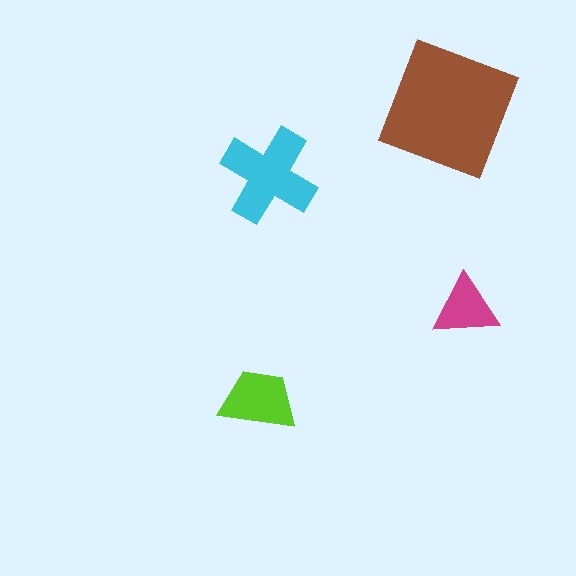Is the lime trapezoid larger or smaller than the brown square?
Smaller.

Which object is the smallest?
The magenta triangle.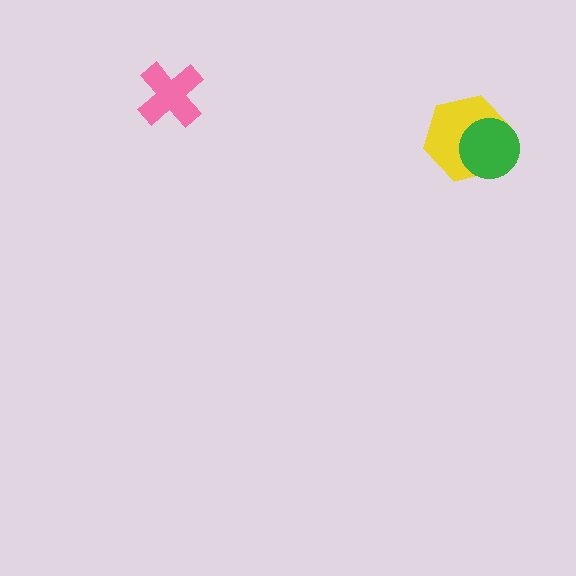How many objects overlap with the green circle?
1 object overlaps with the green circle.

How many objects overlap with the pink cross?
0 objects overlap with the pink cross.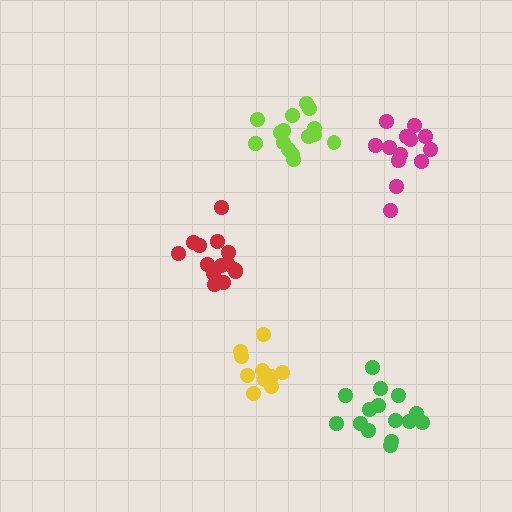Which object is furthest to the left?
The red cluster is leftmost.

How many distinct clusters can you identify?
There are 5 distinct clusters.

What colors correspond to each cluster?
The clusters are colored: yellow, green, red, lime, magenta.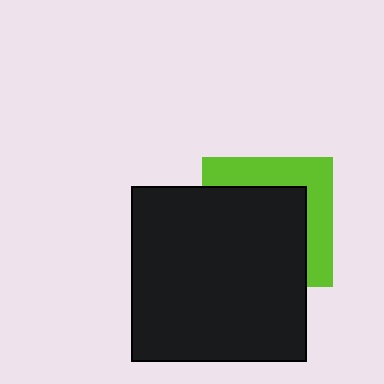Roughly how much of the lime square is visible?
A small part of it is visible (roughly 37%).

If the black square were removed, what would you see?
You would see the complete lime square.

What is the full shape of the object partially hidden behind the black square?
The partially hidden object is a lime square.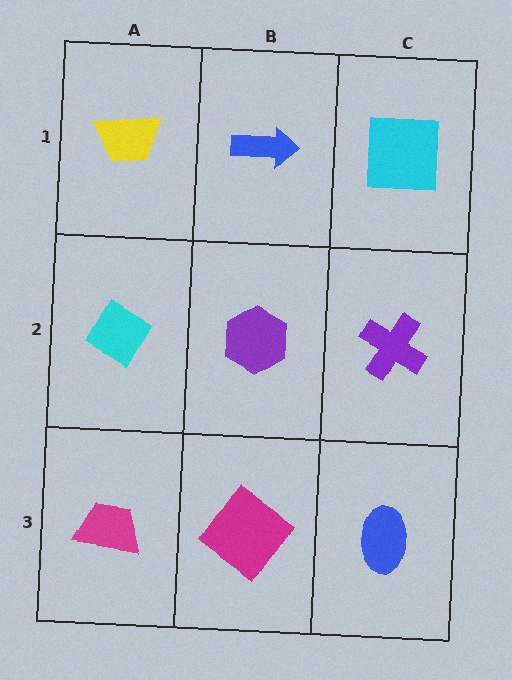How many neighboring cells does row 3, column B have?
3.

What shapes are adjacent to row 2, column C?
A cyan square (row 1, column C), a blue ellipse (row 3, column C), a purple hexagon (row 2, column B).